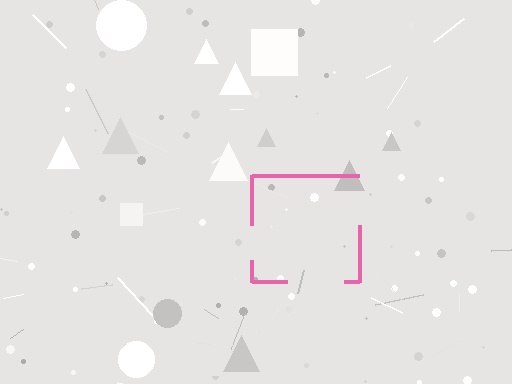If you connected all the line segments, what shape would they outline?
They would outline a square.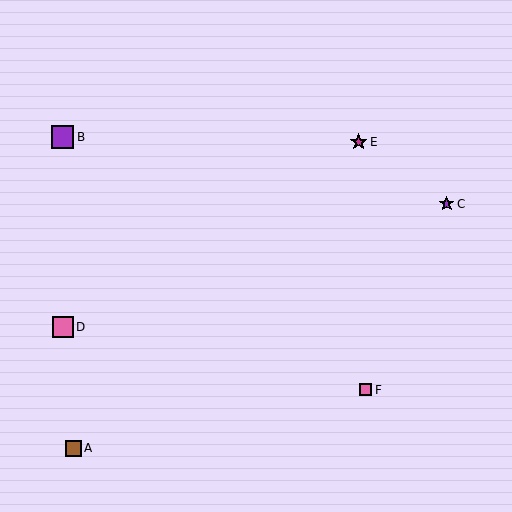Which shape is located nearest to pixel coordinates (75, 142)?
The purple square (labeled B) at (63, 137) is nearest to that location.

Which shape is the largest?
The purple square (labeled B) is the largest.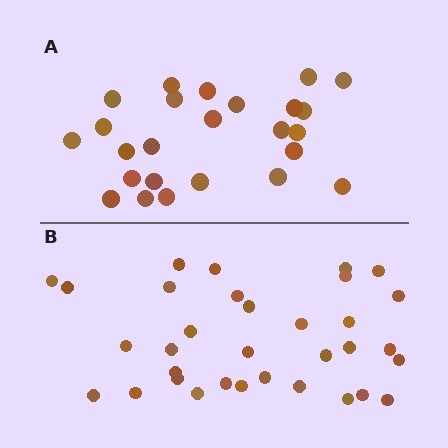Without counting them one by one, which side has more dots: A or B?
Region B (the bottom region) has more dots.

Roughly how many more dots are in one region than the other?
Region B has roughly 8 or so more dots than region A.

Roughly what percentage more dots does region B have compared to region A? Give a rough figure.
About 30% more.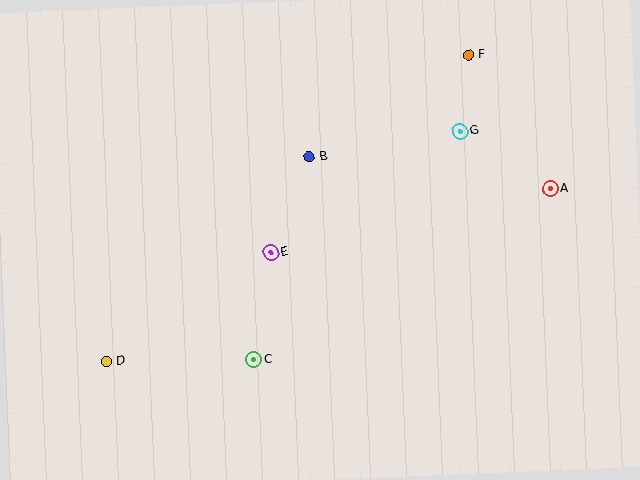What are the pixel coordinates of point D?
Point D is at (106, 361).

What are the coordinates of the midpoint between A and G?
The midpoint between A and G is at (505, 160).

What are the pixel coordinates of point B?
Point B is at (309, 157).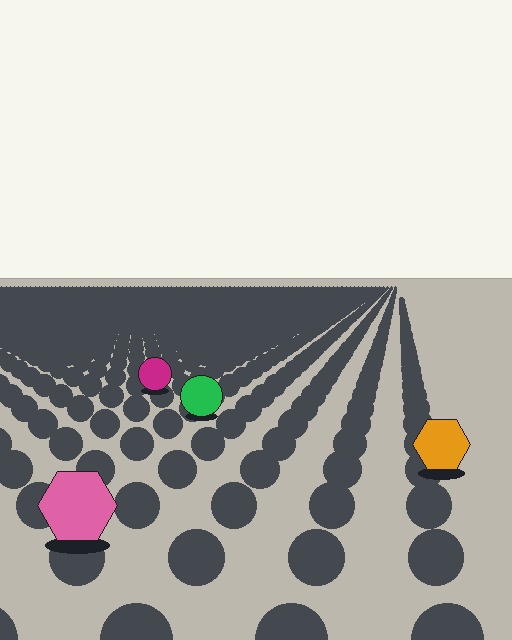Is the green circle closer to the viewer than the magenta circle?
Yes. The green circle is closer — you can tell from the texture gradient: the ground texture is coarser near it.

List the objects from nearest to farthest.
From nearest to farthest: the pink hexagon, the orange hexagon, the green circle, the magenta circle.